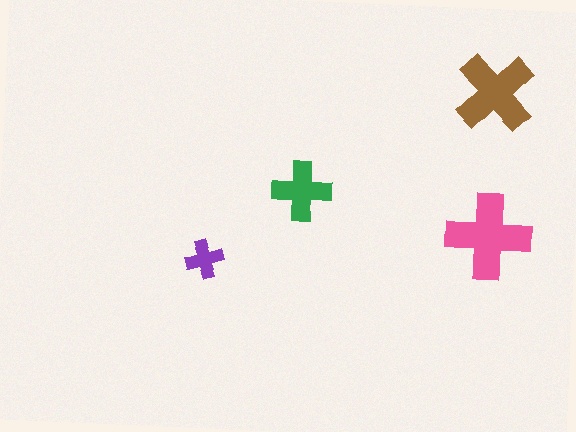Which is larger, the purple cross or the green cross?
The green one.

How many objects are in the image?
There are 4 objects in the image.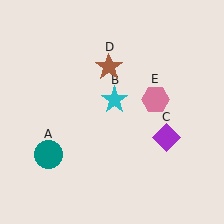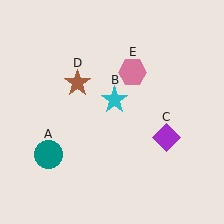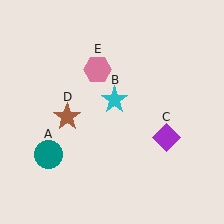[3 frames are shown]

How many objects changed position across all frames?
2 objects changed position: brown star (object D), pink hexagon (object E).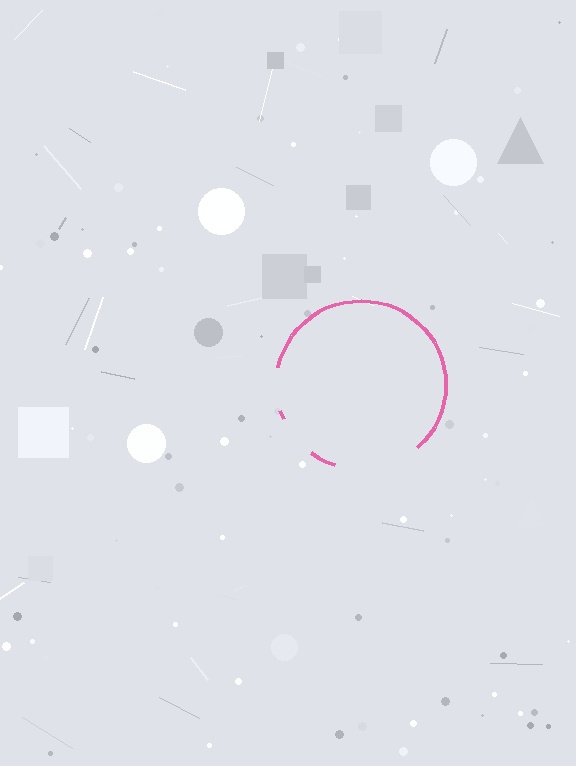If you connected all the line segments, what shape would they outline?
They would outline a circle.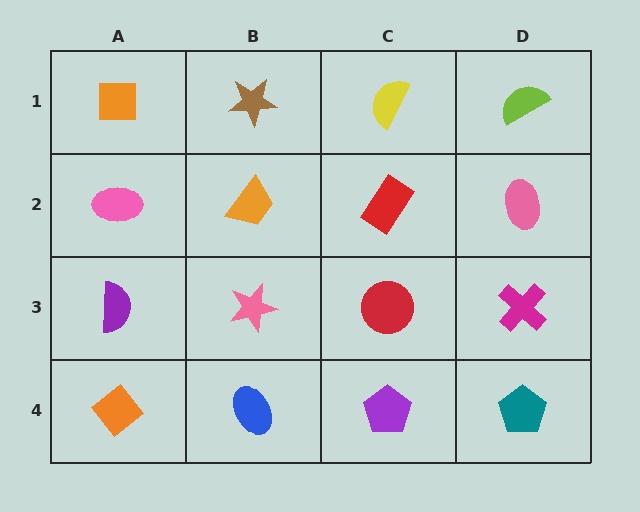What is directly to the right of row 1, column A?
A brown star.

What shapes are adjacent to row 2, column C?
A yellow semicircle (row 1, column C), a red circle (row 3, column C), an orange trapezoid (row 2, column B), a pink ellipse (row 2, column D).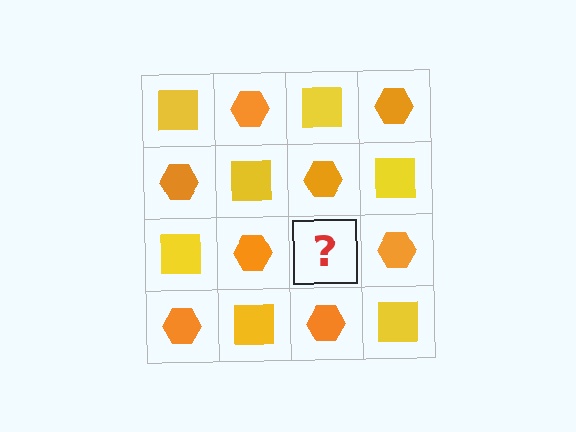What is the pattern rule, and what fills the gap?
The rule is that it alternates yellow square and orange hexagon in a checkerboard pattern. The gap should be filled with a yellow square.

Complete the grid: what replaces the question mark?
The question mark should be replaced with a yellow square.